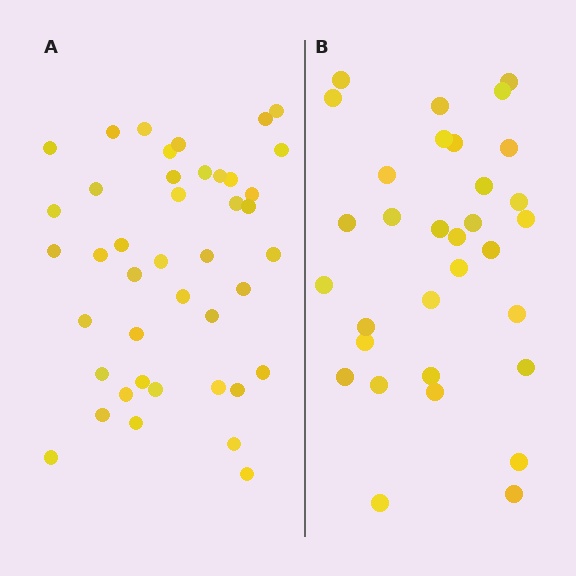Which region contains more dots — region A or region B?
Region A (the left region) has more dots.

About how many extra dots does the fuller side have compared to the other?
Region A has roughly 10 or so more dots than region B.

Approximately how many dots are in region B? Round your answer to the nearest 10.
About 30 dots. (The exact count is 32, which rounds to 30.)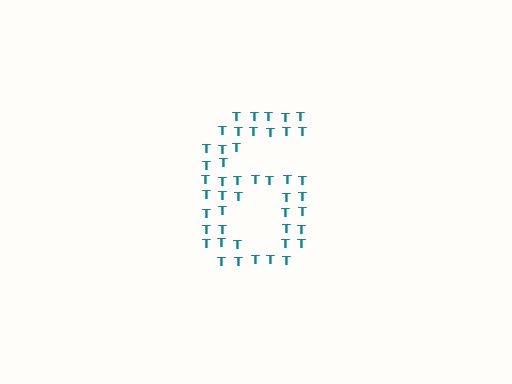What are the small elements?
The small elements are letter T's.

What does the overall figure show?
The overall figure shows the digit 6.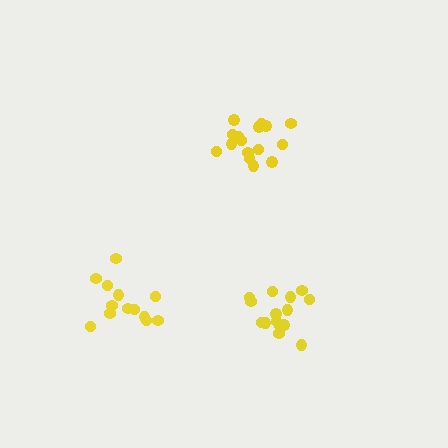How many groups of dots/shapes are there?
There are 3 groups.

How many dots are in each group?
Group 1: 15 dots, Group 2: 16 dots, Group 3: 13 dots (44 total).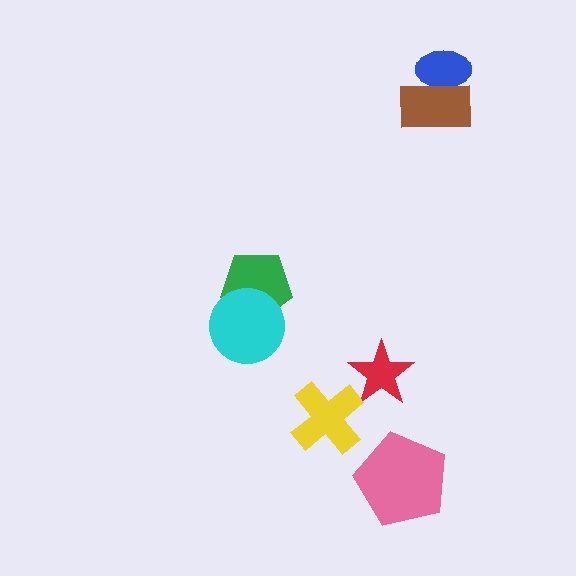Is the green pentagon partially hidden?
Yes, it is partially covered by another shape.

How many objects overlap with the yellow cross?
0 objects overlap with the yellow cross.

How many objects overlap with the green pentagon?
1 object overlaps with the green pentagon.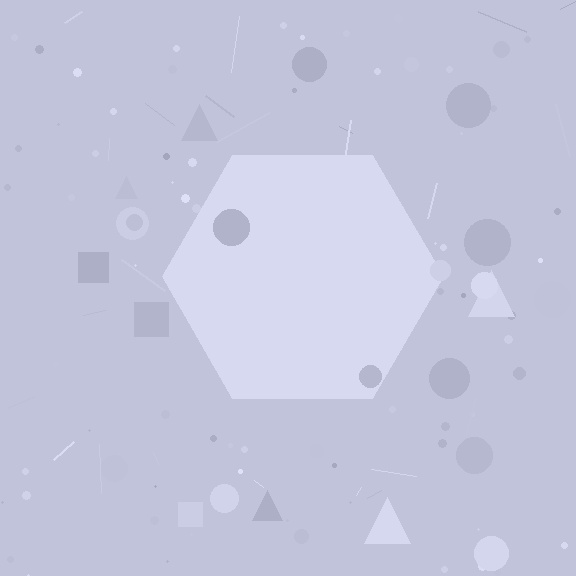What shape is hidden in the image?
A hexagon is hidden in the image.